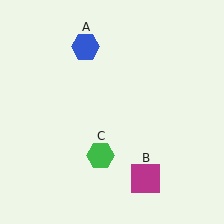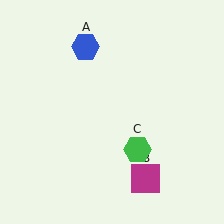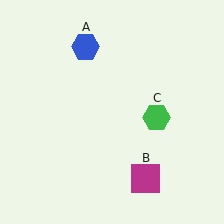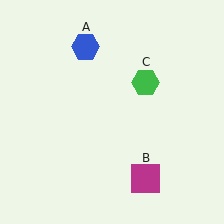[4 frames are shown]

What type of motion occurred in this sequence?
The green hexagon (object C) rotated counterclockwise around the center of the scene.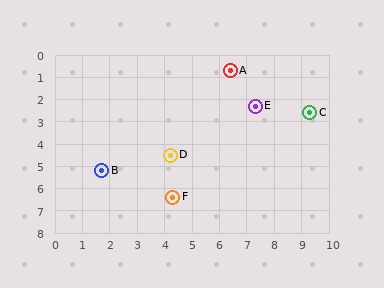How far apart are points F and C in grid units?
Points F and C are about 6.3 grid units apart.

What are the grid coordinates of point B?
Point B is at approximately (1.7, 5.2).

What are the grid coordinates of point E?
Point E is at approximately (7.3, 2.3).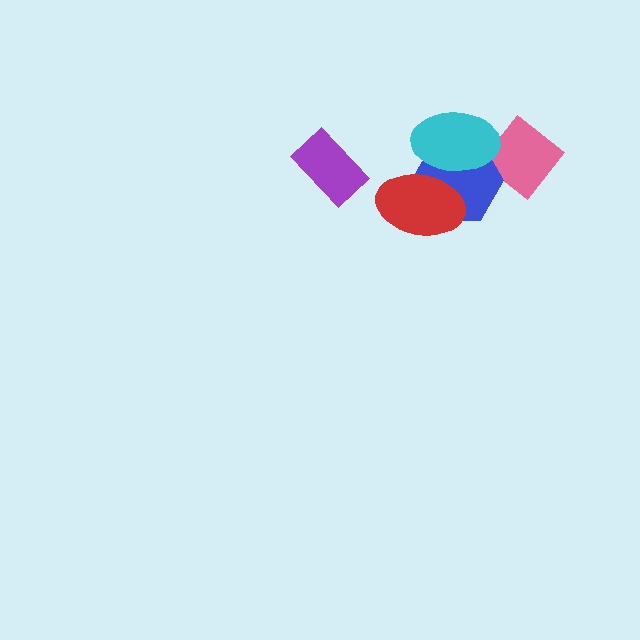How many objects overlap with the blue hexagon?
3 objects overlap with the blue hexagon.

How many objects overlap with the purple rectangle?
0 objects overlap with the purple rectangle.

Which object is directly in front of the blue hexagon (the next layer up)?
The red ellipse is directly in front of the blue hexagon.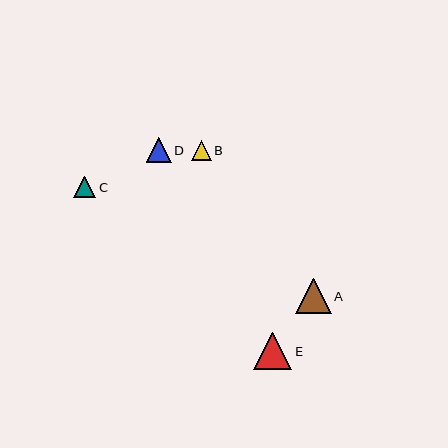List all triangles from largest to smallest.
From largest to smallest: E, A, D, C, B.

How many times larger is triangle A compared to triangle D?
Triangle A is approximately 1.4 times the size of triangle D.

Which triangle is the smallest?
Triangle B is the smallest with a size of approximately 20 pixels.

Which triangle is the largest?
Triangle E is the largest with a size of approximately 38 pixels.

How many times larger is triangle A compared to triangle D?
Triangle A is approximately 1.4 times the size of triangle D.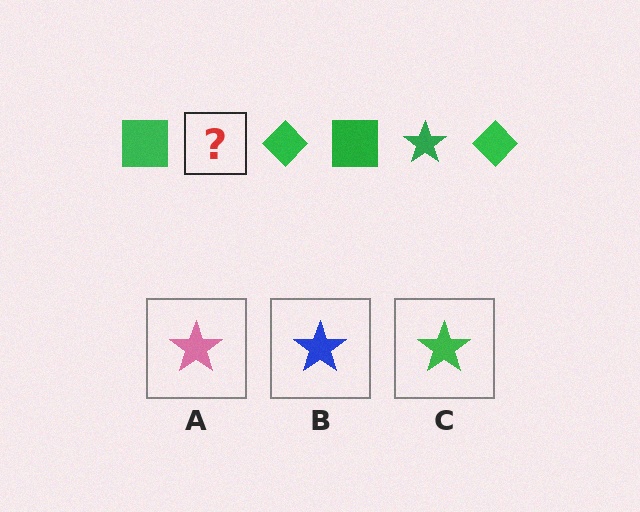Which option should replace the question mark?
Option C.